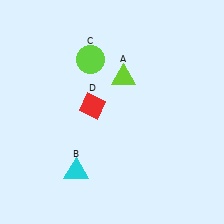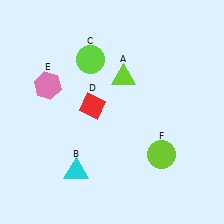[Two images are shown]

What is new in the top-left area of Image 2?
A pink hexagon (E) was added in the top-left area of Image 2.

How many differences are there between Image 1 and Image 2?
There are 2 differences between the two images.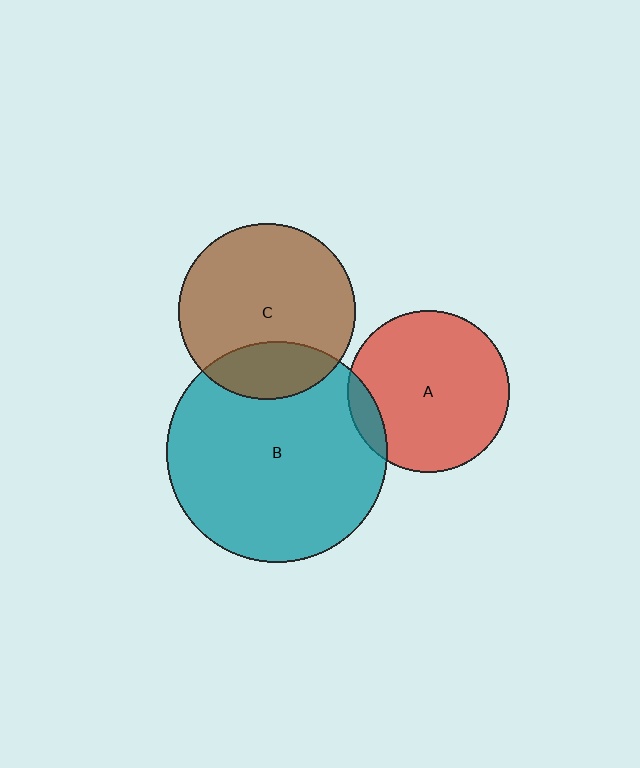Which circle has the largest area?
Circle B (teal).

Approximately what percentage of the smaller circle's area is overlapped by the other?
Approximately 10%.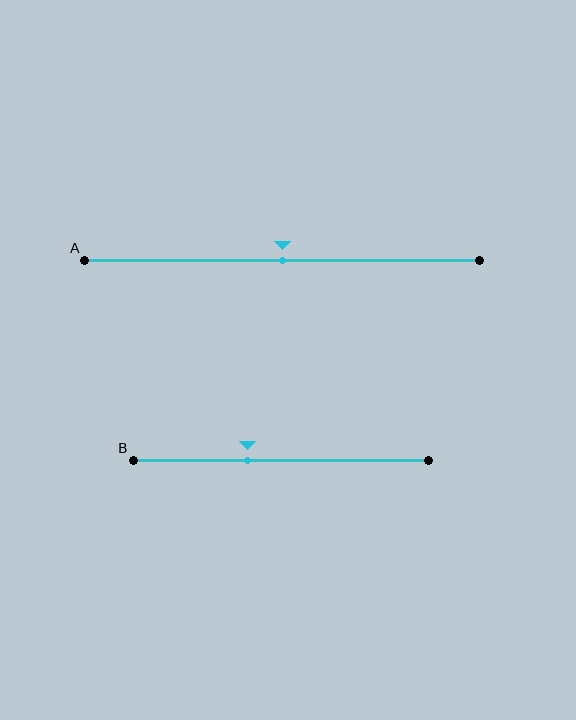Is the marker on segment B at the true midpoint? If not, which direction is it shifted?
No, the marker on segment B is shifted to the left by about 11% of the segment length.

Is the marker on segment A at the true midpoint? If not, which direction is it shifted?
Yes, the marker on segment A is at the true midpoint.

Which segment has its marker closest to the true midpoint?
Segment A has its marker closest to the true midpoint.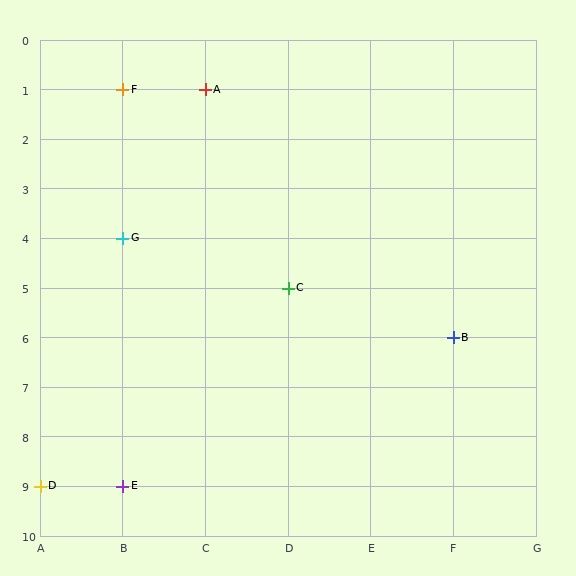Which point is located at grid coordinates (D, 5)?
Point C is at (D, 5).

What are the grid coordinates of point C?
Point C is at grid coordinates (D, 5).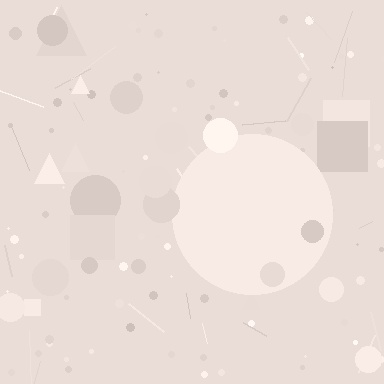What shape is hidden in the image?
A circle is hidden in the image.